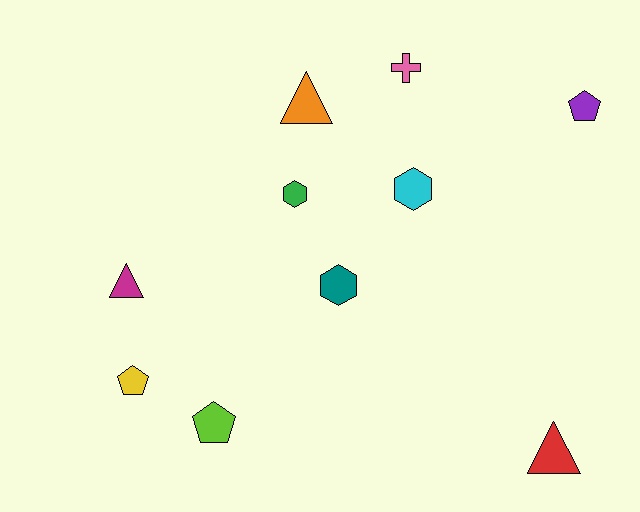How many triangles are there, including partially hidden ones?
There are 3 triangles.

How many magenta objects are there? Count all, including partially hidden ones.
There is 1 magenta object.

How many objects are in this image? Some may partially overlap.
There are 10 objects.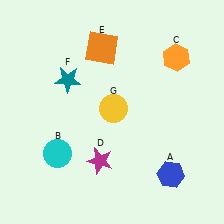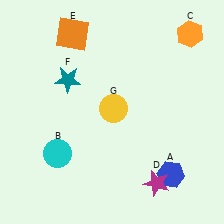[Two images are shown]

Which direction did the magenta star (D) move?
The magenta star (D) moved right.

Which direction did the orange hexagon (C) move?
The orange hexagon (C) moved up.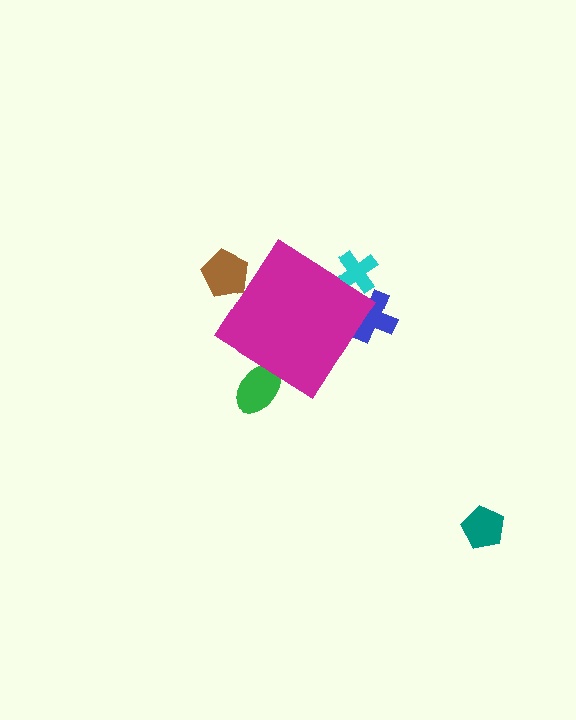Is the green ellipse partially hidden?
Yes, the green ellipse is partially hidden behind the magenta diamond.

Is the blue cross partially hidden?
Yes, the blue cross is partially hidden behind the magenta diamond.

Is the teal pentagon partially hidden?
No, the teal pentagon is fully visible.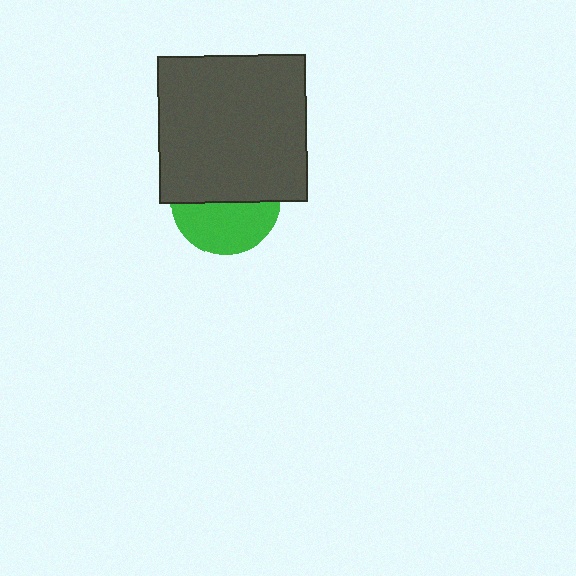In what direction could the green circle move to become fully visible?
The green circle could move down. That would shift it out from behind the dark gray square entirely.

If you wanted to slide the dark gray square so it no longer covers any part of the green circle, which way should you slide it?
Slide it up — that is the most direct way to separate the two shapes.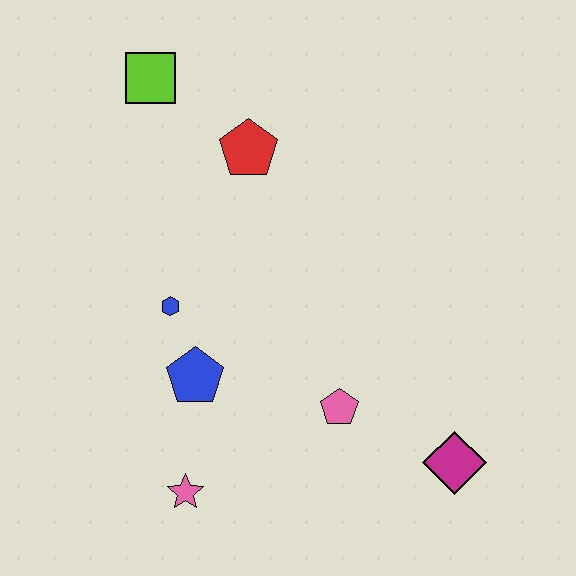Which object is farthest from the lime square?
The magenta diamond is farthest from the lime square.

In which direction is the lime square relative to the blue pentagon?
The lime square is above the blue pentagon.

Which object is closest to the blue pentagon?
The blue hexagon is closest to the blue pentagon.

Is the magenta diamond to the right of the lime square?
Yes